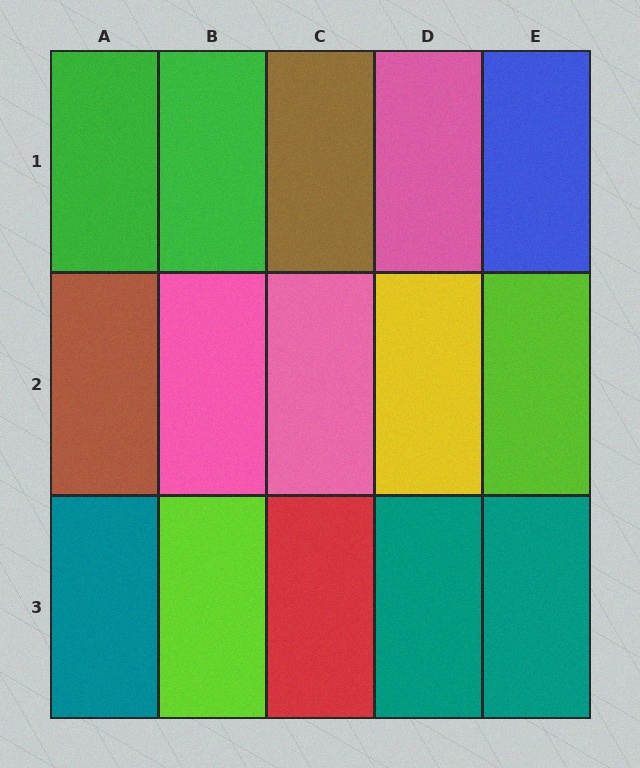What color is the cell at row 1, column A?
Green.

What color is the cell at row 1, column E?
Blue.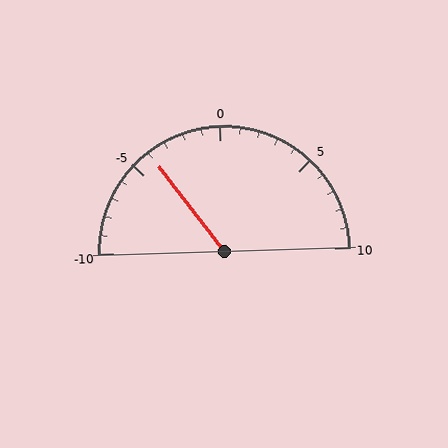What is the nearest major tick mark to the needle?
The nearest major tick mark is -5.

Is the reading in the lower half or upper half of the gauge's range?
The reading is in the lower half of the range (-10 to 10).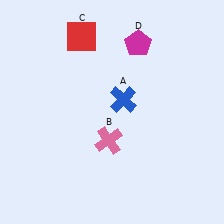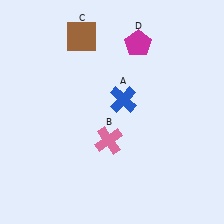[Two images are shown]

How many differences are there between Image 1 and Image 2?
There is 1 difference between the two images.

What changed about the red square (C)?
In Image 1, C is red. In Image 2, it changed to brown.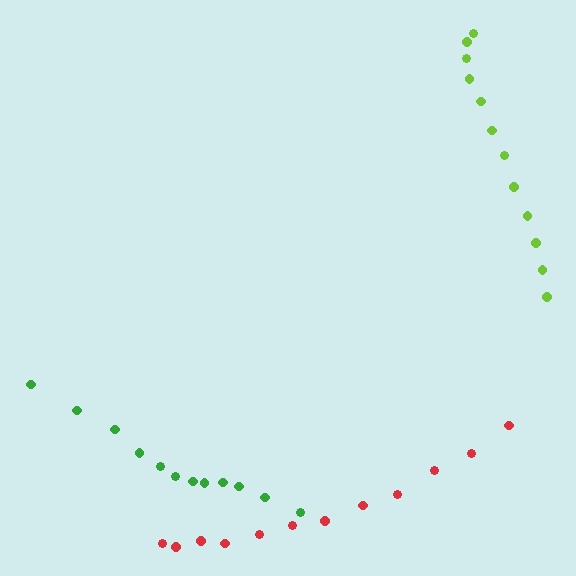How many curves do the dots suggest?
There are 3 distinct paths.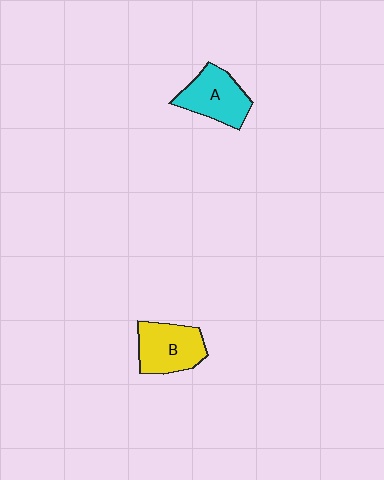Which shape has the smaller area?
Shape A (cyan).